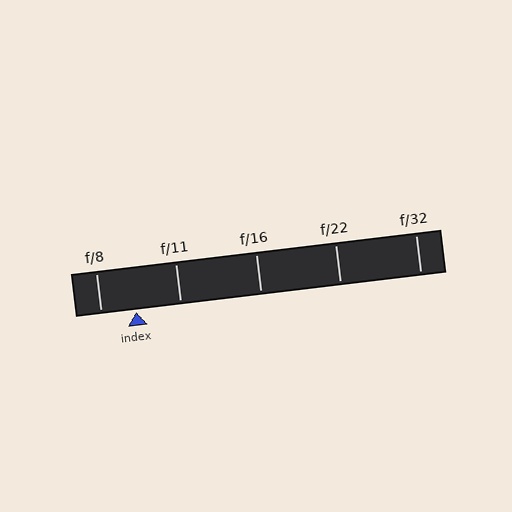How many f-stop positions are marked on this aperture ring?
There are 5 f-stop positions marked.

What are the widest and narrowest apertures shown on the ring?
The widest aperture shown is f/8 and the narrowest is f/32.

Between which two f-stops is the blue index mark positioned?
The index mark is between f/8 and f/11.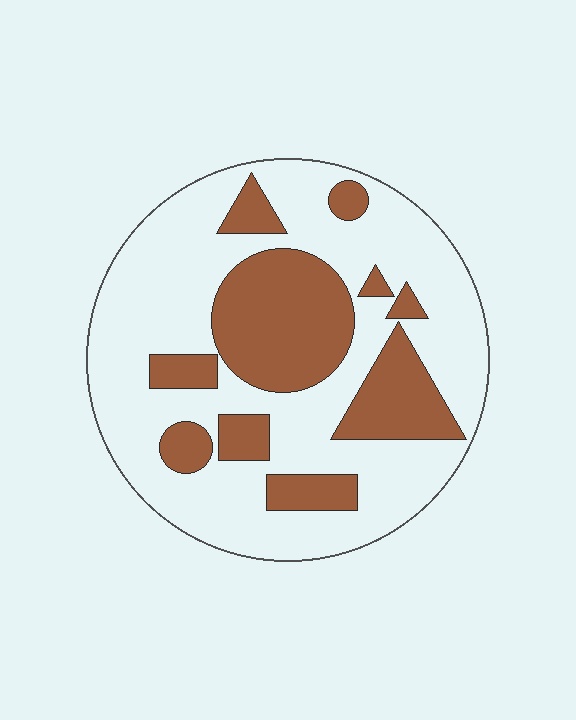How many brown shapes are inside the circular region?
10.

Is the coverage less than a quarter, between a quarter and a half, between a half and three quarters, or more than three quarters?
Between a quarter and a half.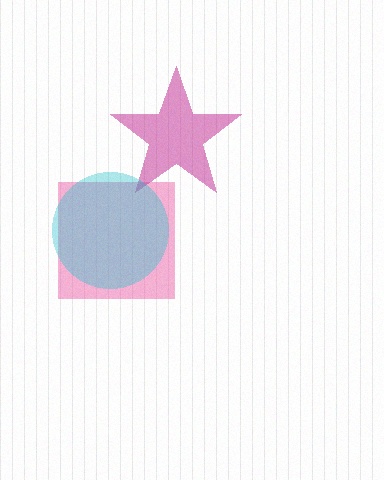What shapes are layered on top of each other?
The layered shapes are: a pink square, a magenta star, a cyan circle.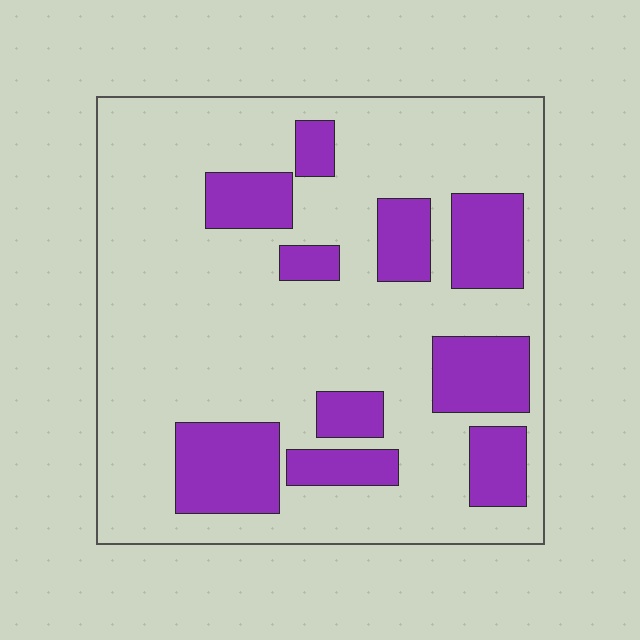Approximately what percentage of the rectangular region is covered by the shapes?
Approximately 25%.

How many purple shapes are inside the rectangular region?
10.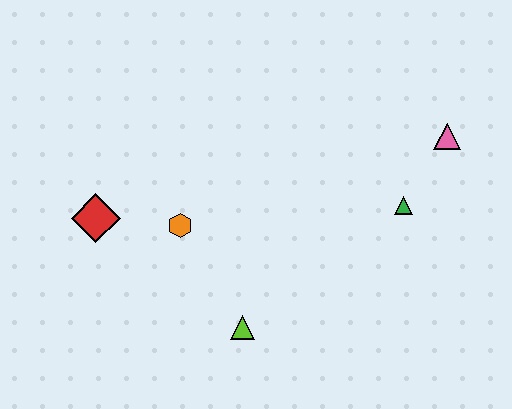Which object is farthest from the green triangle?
The red diamond is farthest from the green triangle.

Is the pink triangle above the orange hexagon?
Yes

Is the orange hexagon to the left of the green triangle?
Yes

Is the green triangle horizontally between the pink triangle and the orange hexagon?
Yes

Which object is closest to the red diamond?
The orange hexagon is closest to the red diamond.